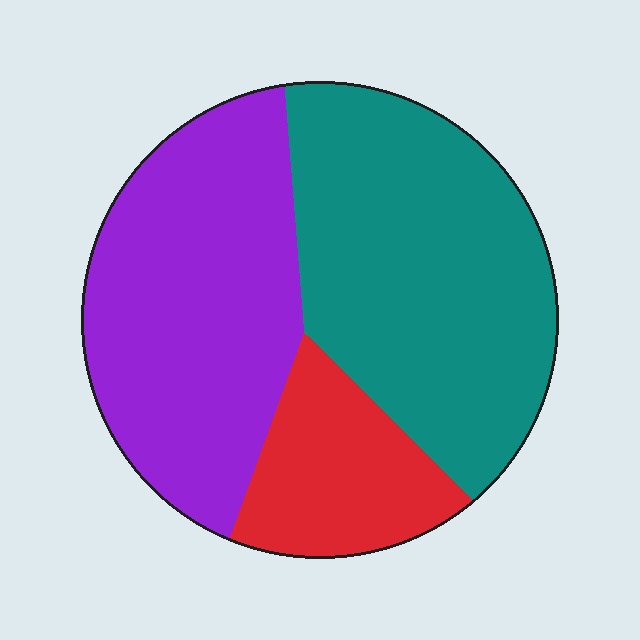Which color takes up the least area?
Red, at roughly 15%.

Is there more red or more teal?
Teal.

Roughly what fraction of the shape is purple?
Purple covers about 40% of the shape.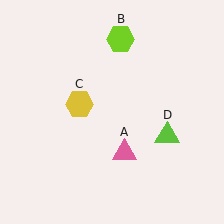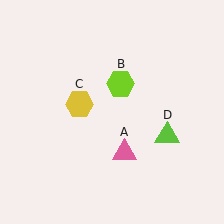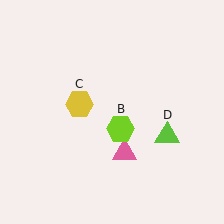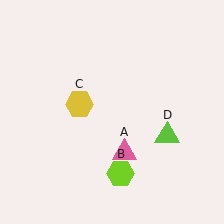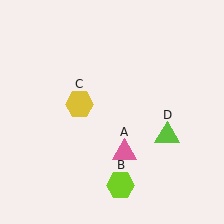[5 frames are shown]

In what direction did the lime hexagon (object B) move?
The lime hexagon (object B) moved down.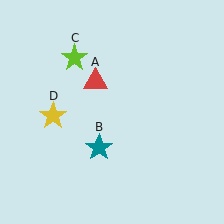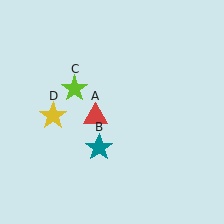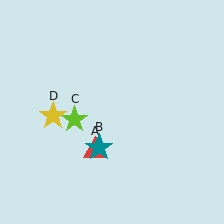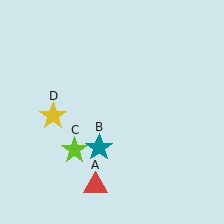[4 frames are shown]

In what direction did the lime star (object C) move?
The lime star (object C) moved down.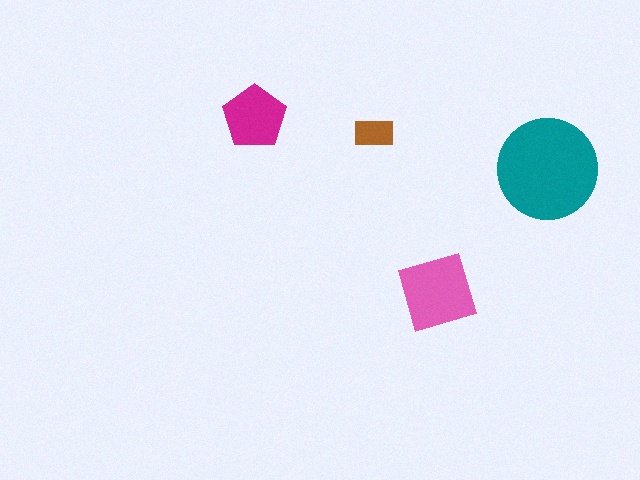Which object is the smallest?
The brown rectangle.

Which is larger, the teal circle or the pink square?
The teal circle.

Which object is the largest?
The teal circle.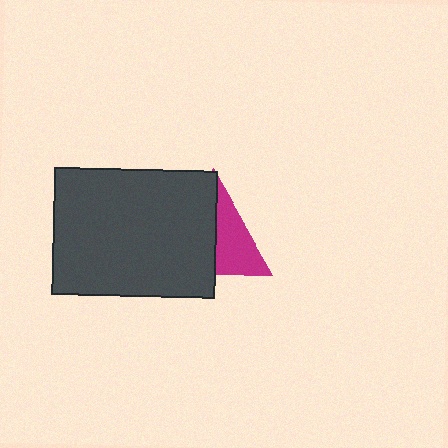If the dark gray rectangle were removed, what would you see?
You would see the complete magenta triangle.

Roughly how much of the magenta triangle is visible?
A small part of it is visible (roughly 42%).